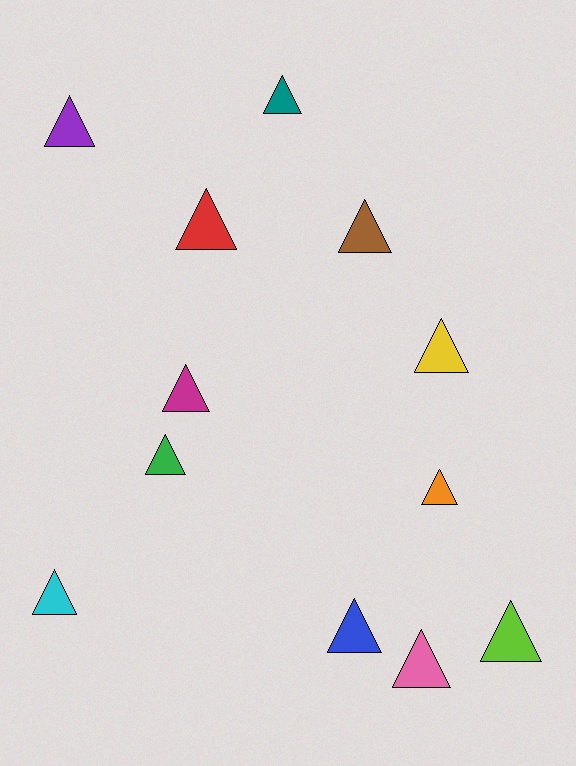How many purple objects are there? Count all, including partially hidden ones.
There is 1 purple object.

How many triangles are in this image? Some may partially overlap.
There are 12 triangles.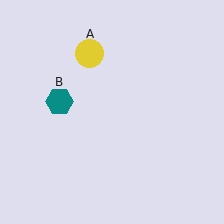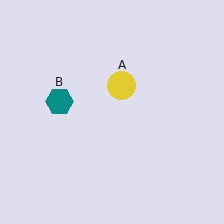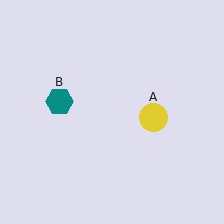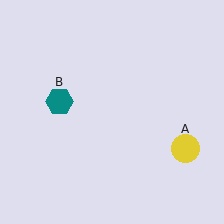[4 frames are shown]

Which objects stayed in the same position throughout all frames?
Teal hexagon (object B) remained stationary.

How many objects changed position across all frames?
1 object changed position: yellow circle (object A).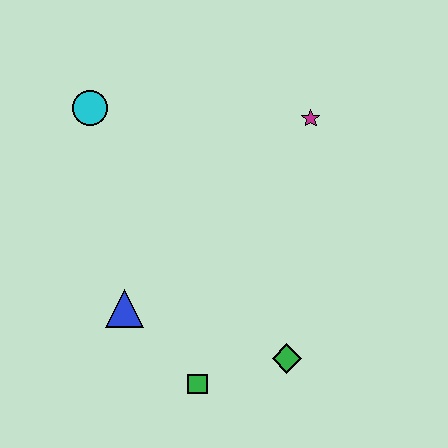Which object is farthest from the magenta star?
The green square is farthest from the magenta star.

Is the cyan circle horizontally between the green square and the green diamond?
No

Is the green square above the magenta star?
No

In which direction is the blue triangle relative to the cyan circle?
The blue triangle is below the cyan circle.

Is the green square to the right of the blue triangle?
Yes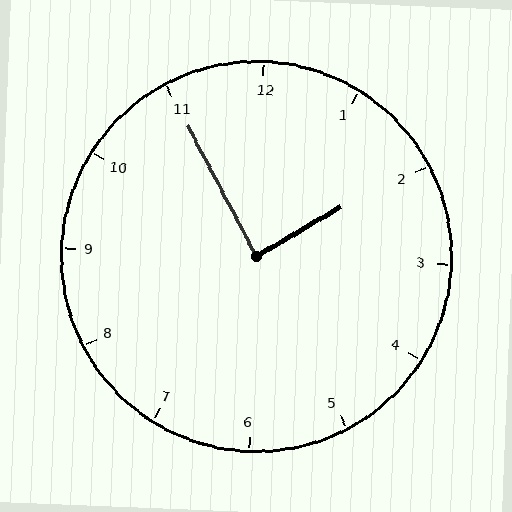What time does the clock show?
1:55.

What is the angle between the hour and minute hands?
Approximately 88 degrees.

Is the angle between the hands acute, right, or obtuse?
It is right.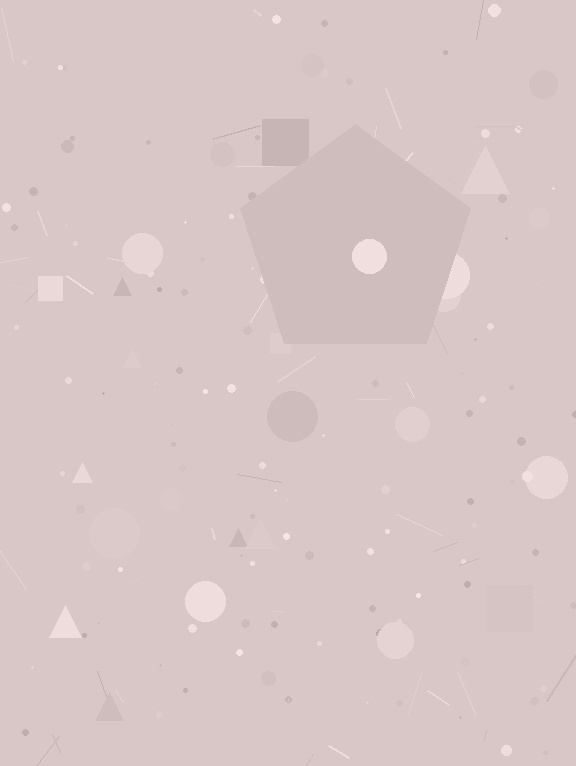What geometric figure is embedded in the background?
A pentagon is embedded in the background.